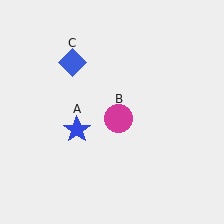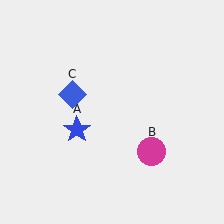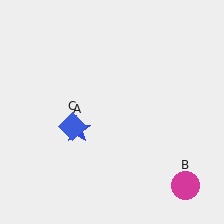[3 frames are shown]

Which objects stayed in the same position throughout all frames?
Blue star (object A) remained stationary.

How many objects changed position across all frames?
2 objects changed position: magenta circle (object B), blue diamond (object C).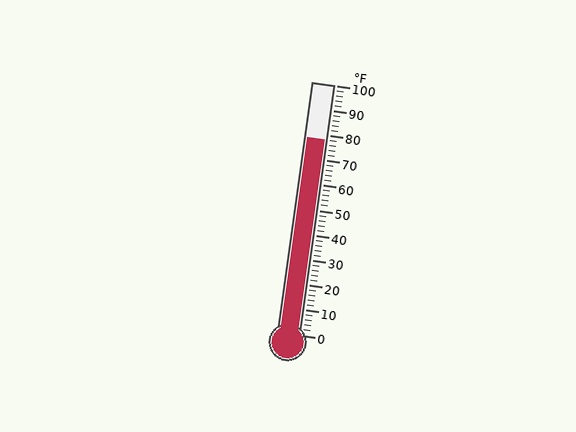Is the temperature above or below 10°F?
The temperature is above 10°F.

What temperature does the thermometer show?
The thermometer shows approximately 78°F.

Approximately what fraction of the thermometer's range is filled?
The thermometer is filled to approximately 80% of its range.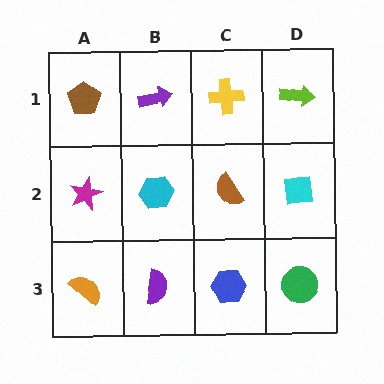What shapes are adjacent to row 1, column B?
A cyan hexagon (row 2, column B), a brown pentagon (row 1, column A), a yellow cross (row 1, column C).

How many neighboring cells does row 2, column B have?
4.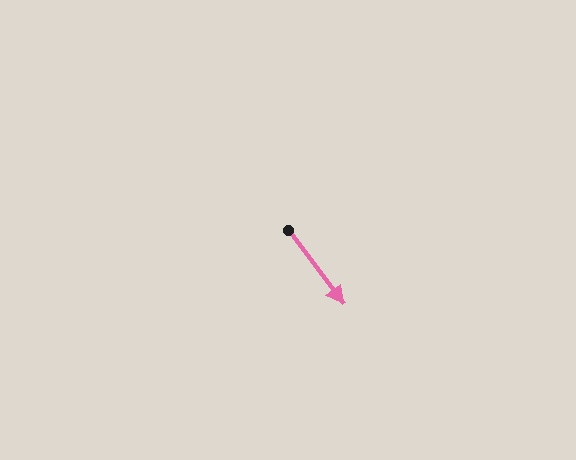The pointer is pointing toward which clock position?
Roughly 5 o'clock.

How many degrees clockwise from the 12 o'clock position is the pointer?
Approximately 143 degrees.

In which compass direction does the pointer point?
Southeast.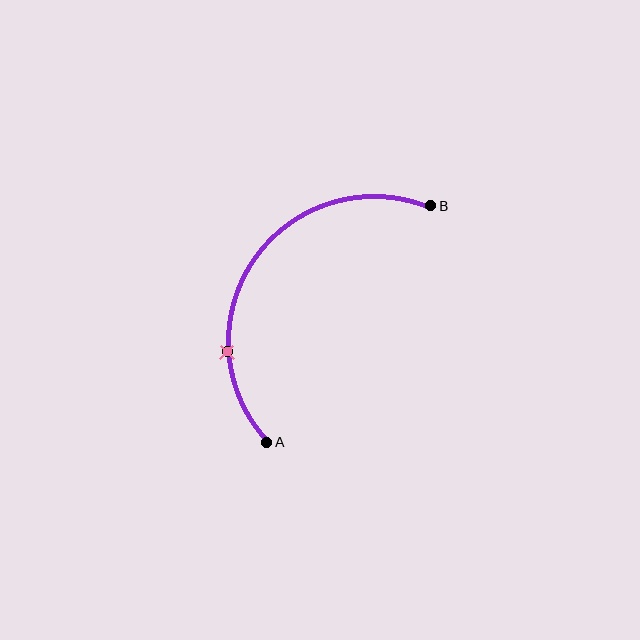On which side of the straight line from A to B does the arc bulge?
The arc bulges above and to the left of the straight line connecting A and B.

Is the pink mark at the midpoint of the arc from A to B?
No. The pink mark lies on the arc but is closer to endpoint A. The arc midpoint would be at the point on the curve equidistant along the arc from both A and B.